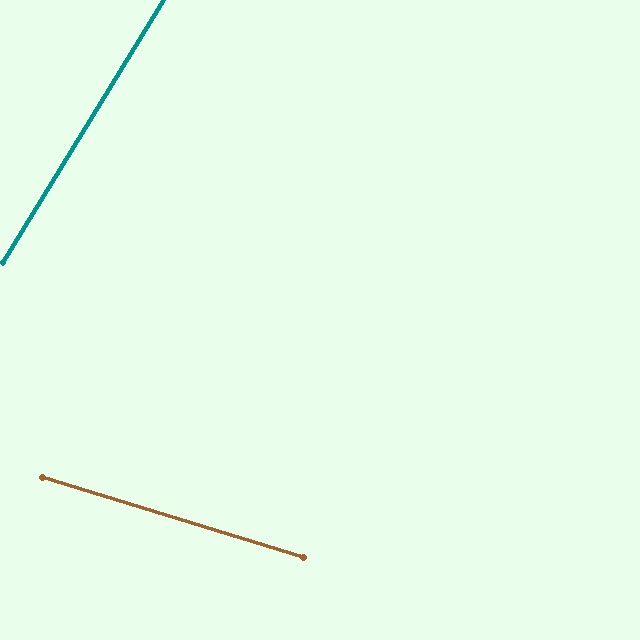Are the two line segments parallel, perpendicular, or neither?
Neither parallel nor perpendicular — they differ by about 75°.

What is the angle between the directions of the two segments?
Approximately 75 degrees.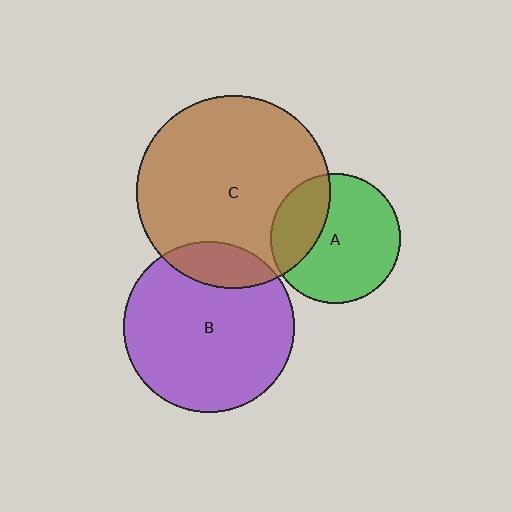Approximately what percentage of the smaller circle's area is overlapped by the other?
Approximately 30%.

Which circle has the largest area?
Circle C (brown).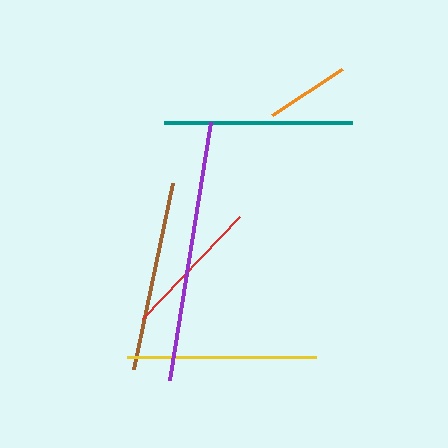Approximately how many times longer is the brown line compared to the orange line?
The brown line is approximately 2.3 times the length of the orange line.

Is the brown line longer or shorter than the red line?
The brown line is longer than the red line.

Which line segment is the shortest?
The orange line is the shortest at approximately 84 pixels.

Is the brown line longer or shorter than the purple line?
The purple line is longer than the brown line.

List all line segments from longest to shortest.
From longest to shortest: purple, brown, yellow, teal, red, orange.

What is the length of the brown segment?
The brown segment is approximately 189 pixels long.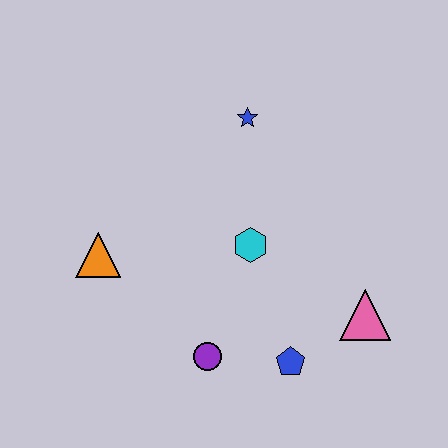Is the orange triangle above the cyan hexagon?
No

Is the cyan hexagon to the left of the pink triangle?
Yes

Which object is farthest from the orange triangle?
The pink triangle is farthest from the orange triangle.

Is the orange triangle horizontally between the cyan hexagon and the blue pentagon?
No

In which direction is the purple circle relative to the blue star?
The purple circle is below the blue star.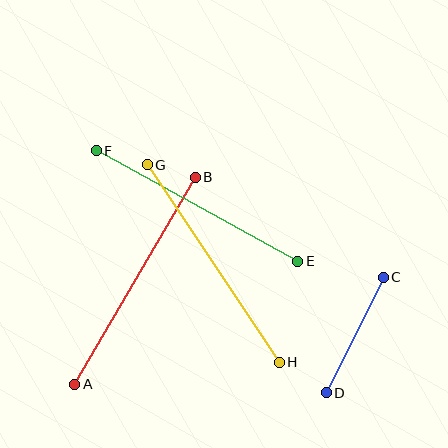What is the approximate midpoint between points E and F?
The midpoint is at approximately (197, 206) pixels.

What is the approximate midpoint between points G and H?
The midpoint is at approximately (213, 263) pixels.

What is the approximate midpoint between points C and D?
The midpoint is at approximately (355, 335) pixels.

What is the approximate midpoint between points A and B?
The midpoint is at approximately (135, 281) pixels.